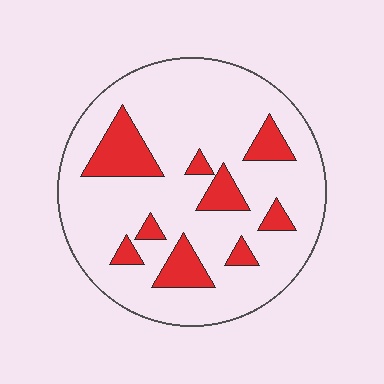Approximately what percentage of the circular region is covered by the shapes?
Approximately 20%.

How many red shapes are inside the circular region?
9.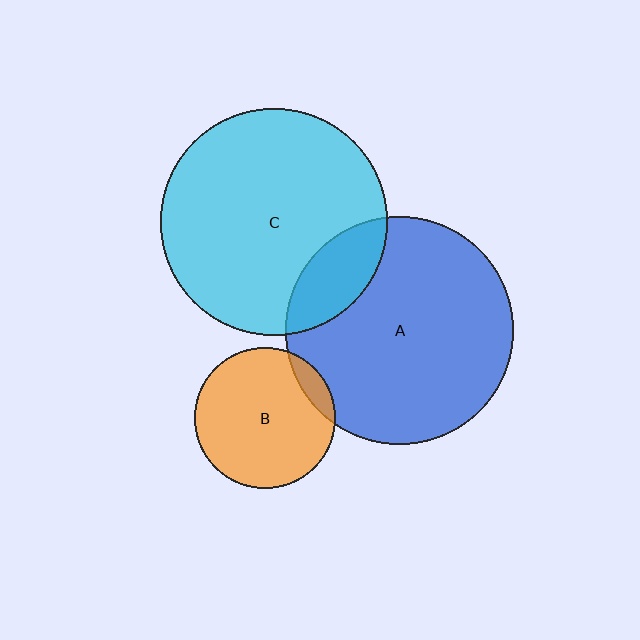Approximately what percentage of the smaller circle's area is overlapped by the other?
Approximately 10%.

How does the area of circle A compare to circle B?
Approximately 2.6 times.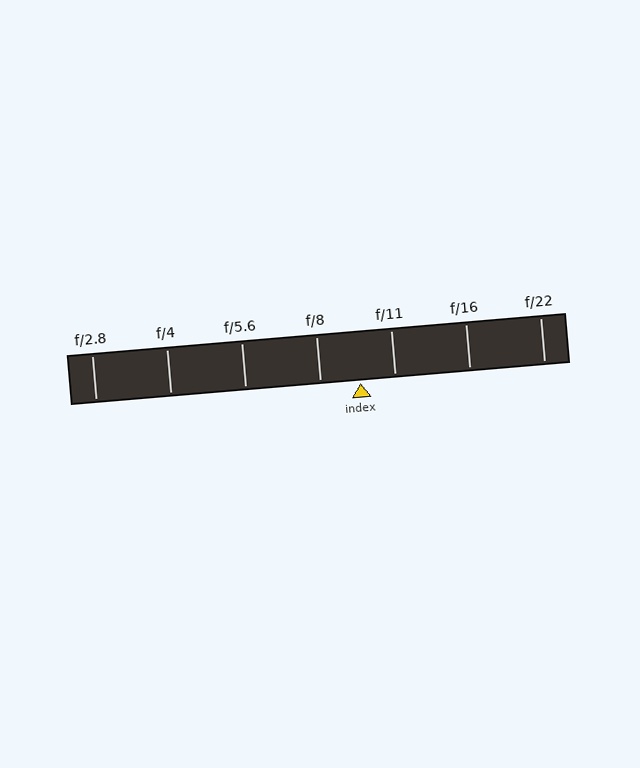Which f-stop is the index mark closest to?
The index mark is closest to f/11.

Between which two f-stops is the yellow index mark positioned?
The index mark is between f/8 and f/11.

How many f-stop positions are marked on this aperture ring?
There are 7 f-stop positions marked.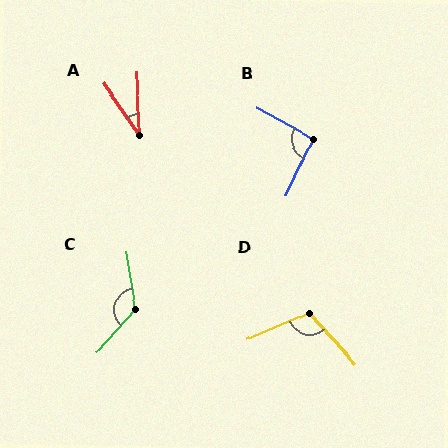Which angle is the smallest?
A, at approximately 32 degrees.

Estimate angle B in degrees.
Approximately 93 degrees.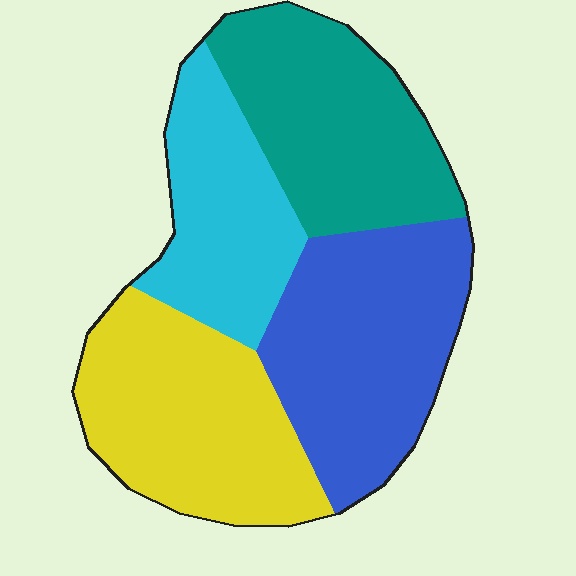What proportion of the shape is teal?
Teal takes up between a sixth and a third of the shape.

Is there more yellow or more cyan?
Yellow.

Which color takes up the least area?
Cyan, at roughly 20%.